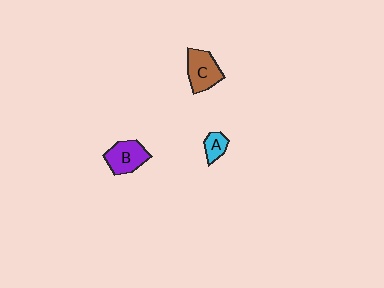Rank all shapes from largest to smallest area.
From largest to smallest: C (brown), B (purple), A (cyan).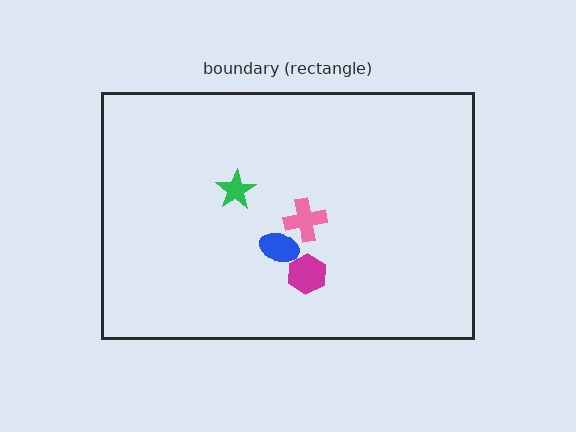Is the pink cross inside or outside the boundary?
Inside.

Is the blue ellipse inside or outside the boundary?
Inside.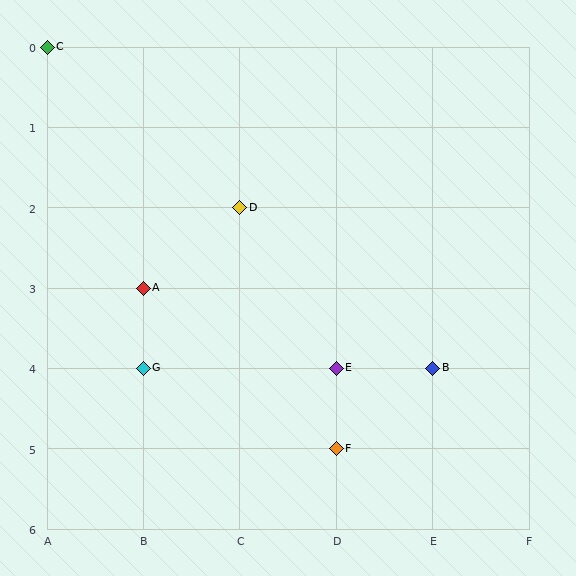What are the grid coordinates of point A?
Point A is at grid coordinates (B, 3).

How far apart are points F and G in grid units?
Points F and G are 2 columns and 1 row apart (about 2.2 grid units diagonally).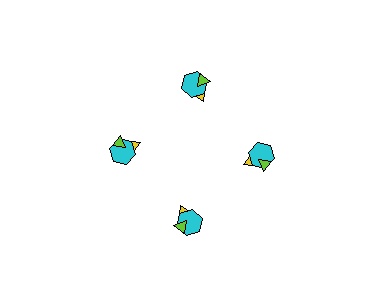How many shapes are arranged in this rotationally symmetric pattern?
There are 12 shapes, arranged in 4 groups of 3.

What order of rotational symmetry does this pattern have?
This pattern has 4-fold rotational symmetry.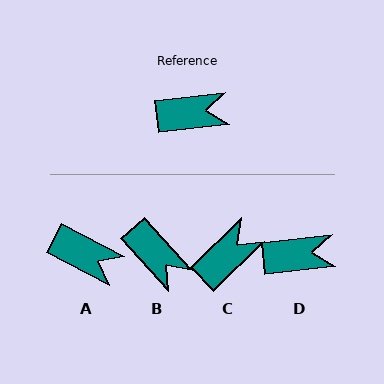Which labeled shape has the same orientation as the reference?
D.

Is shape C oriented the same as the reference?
No, it is off by about 37 degrees.